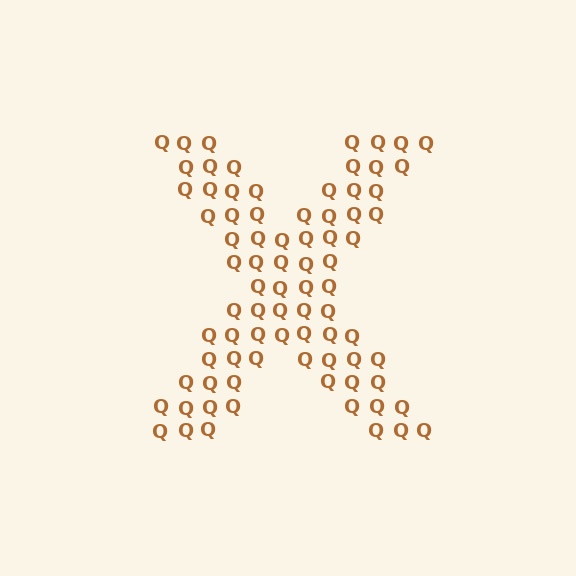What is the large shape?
The large shape is the letter X.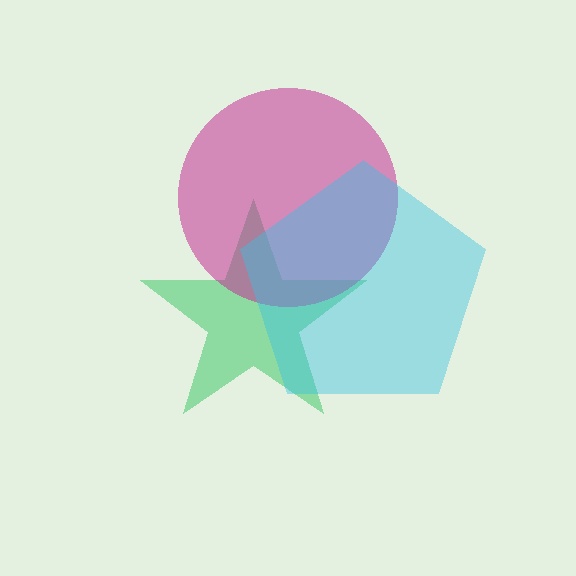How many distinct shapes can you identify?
There are 3 distinct shapes: a green star, a magenta circle, a cyan pentagon.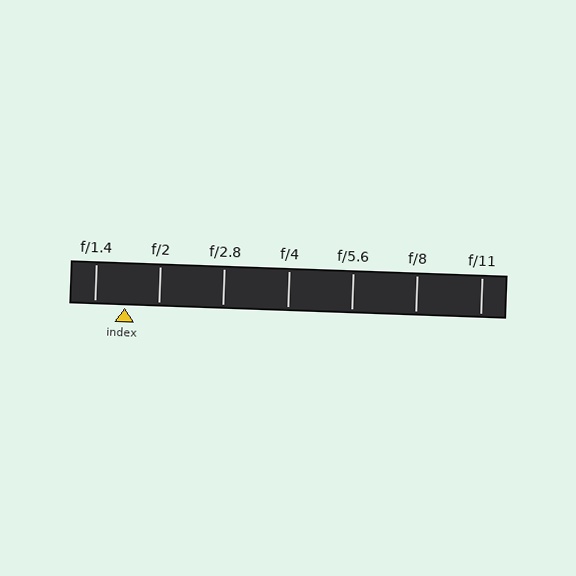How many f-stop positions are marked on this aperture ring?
There are 7 f-stop positions marked.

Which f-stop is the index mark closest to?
The index mark is closest to f/1.4.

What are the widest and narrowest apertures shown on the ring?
The widest aperture shown is f/1.4 and the narrowest is f/11.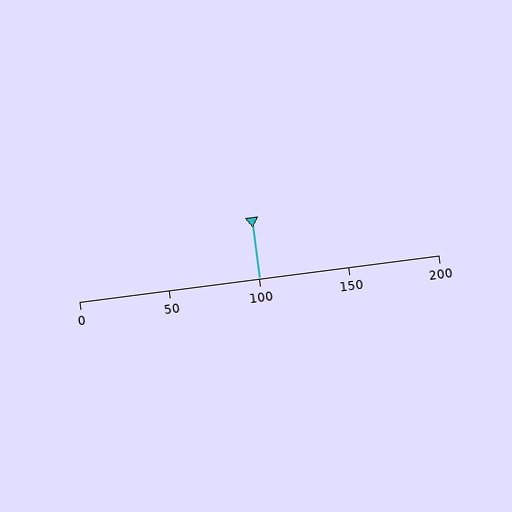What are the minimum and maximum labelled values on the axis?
The axis runs from 0 to 200.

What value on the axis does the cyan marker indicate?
The marker indicates approximately 100.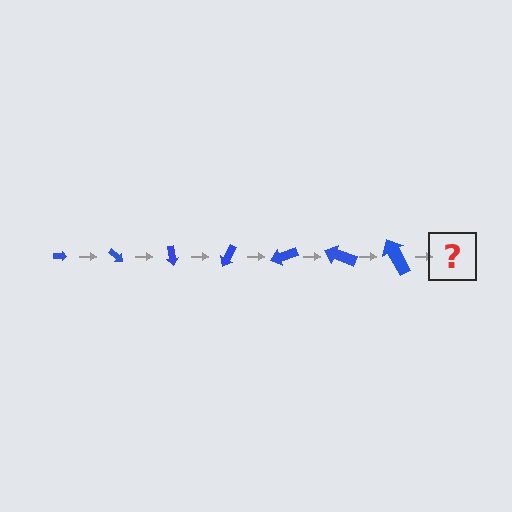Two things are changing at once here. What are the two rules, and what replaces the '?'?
The two rules are that the arrow grows larger each step and it rotates 40 degrees each step. The '?' should be an arrow, larger than the previous one and rotated 280 degrees from the start.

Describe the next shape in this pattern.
It should be an arrow, larger than the previous one and rotated 280 degrees from the start.